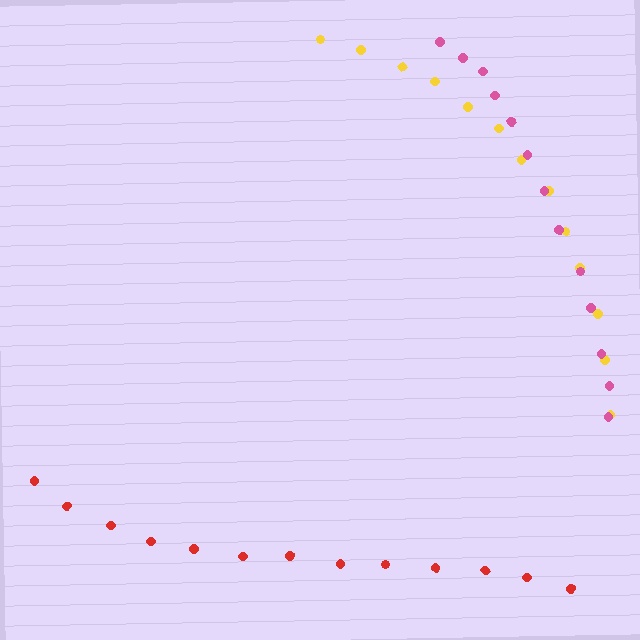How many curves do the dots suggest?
There are 3 distinct paths.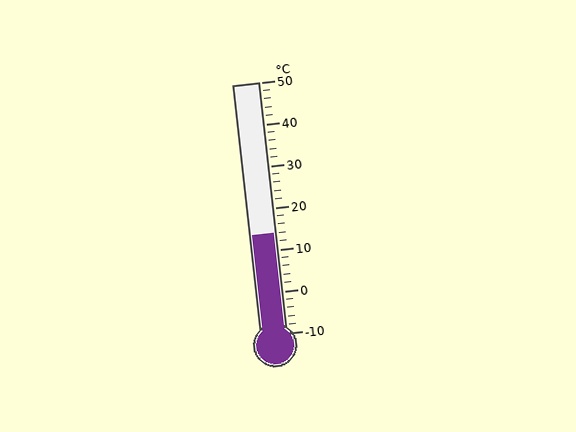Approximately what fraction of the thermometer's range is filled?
The thermometer is filled to approximately 40% of its range.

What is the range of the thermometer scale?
The thermometer scale ranges from -10°C to 50°C.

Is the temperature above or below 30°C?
The temperature is below 30°C.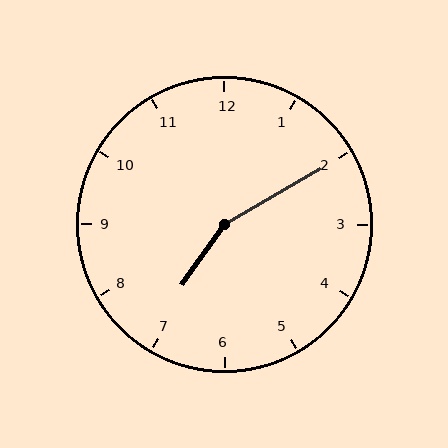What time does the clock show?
7:10.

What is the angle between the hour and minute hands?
Approximately 155 degrees.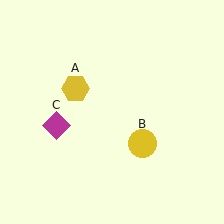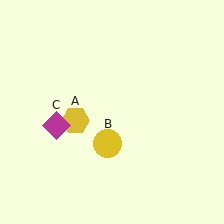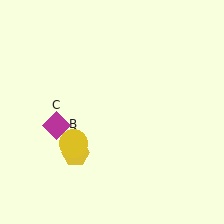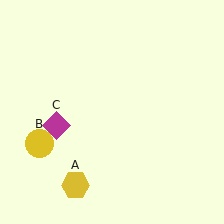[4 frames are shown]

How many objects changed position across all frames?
2 objects changed position: yellow hexagon (object A), yellow circle (object B).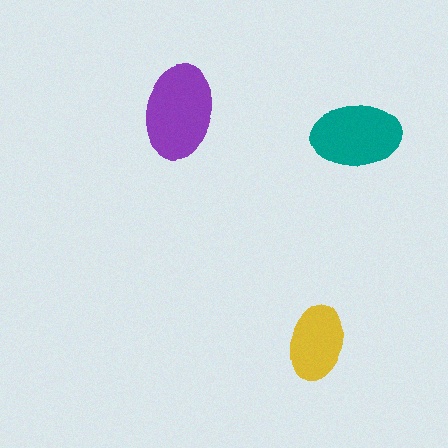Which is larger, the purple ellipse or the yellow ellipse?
The purple one.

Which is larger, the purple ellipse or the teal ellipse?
The purple one.